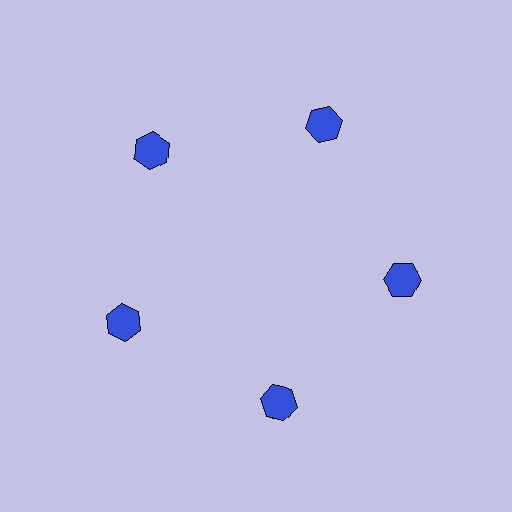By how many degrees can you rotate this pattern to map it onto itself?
The pattern maps onto itself every 72 degrees of rotation.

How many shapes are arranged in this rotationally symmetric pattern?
There are 5 shapes, arranged in 5 groups of 1.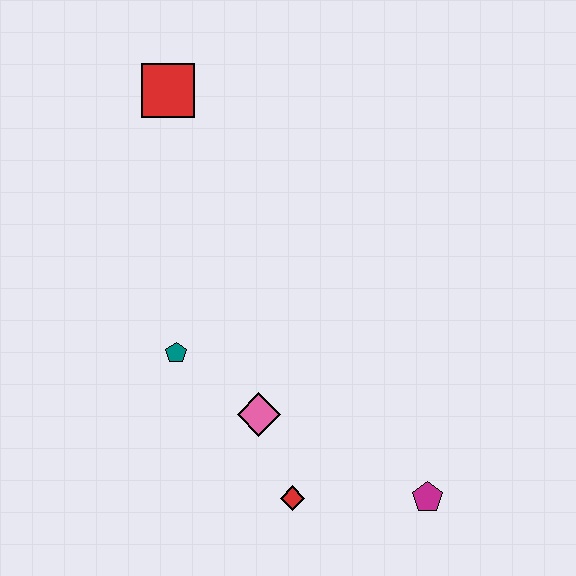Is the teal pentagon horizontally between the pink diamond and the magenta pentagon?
No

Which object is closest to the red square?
The teal pentagon is closest to the red square.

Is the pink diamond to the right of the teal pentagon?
Yes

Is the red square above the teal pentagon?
Yes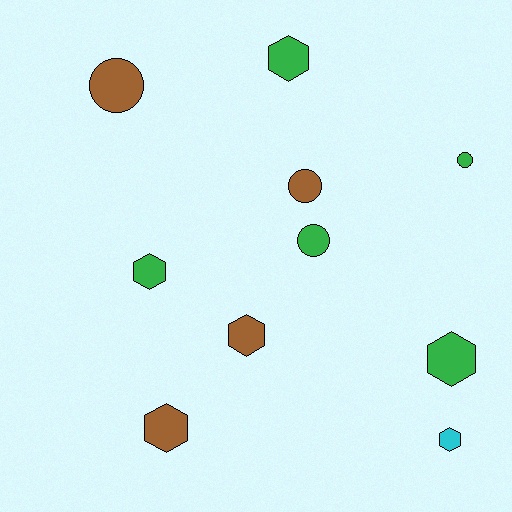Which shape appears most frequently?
Hexagon, with 6 objects.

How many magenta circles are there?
There are no magenta circles.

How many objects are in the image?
There are 10 objects.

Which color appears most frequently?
Green, with 5 objects.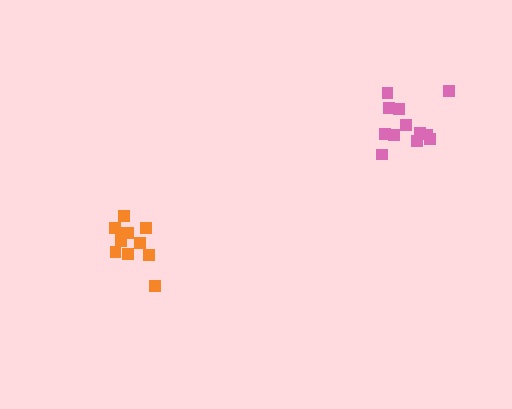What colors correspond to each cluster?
The clusters are colored: orange, pink.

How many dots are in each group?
Group 1: 11 dots, Group 2: 13 dots (24 total).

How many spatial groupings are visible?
There are 2 spatial groupings.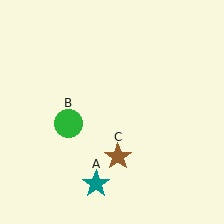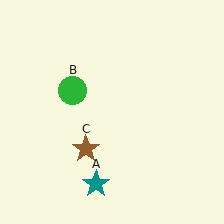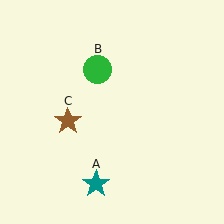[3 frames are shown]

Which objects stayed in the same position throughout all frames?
Teal star (object A) remained stationary.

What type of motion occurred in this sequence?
The green circle (object B), brown star (object C) rotated clockwise around the center of the scene.